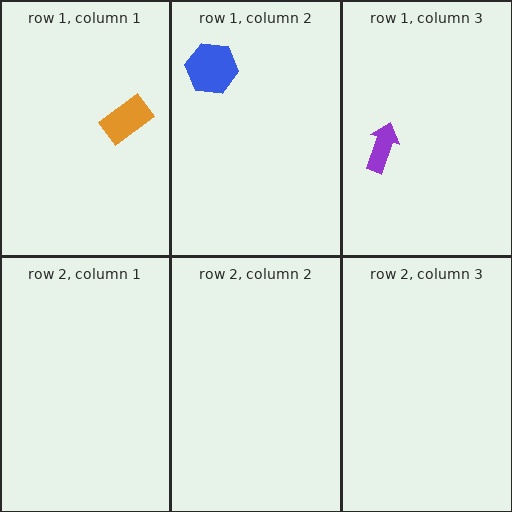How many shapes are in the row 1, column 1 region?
1.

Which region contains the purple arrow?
The row 1, column 3 region.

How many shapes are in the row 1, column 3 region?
1.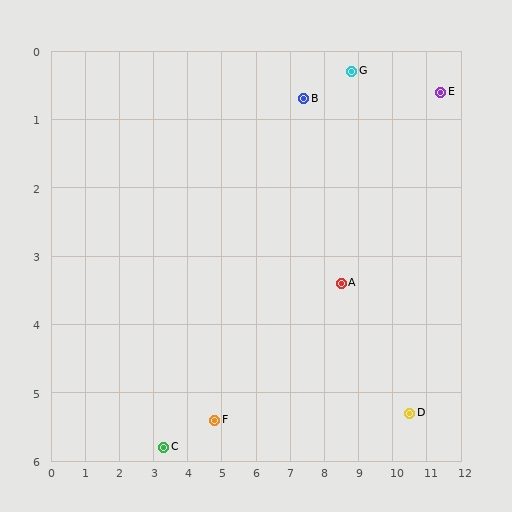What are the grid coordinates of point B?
Point B is at approximately (7.4, 0.7).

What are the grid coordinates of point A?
Point A is at approximately (8.5, 3.4).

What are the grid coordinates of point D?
Point D is at approximately (10.5, 5.3).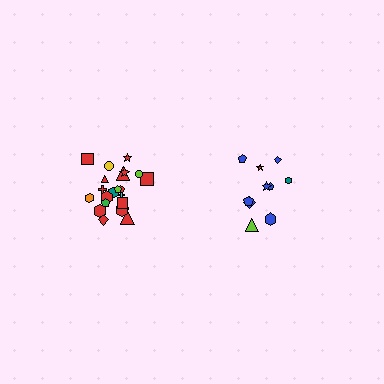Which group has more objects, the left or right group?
The left group.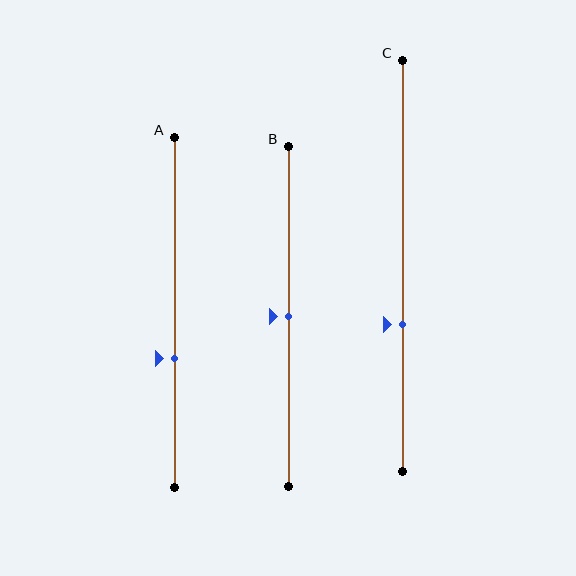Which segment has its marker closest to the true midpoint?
Segment B has its marker closest to the true midpoint.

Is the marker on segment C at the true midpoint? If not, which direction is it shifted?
No, the marker on segment C is shifted downward by about 14% of the segment length.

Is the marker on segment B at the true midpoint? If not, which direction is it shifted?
Yes, the marker on segment B is at the true midpoint.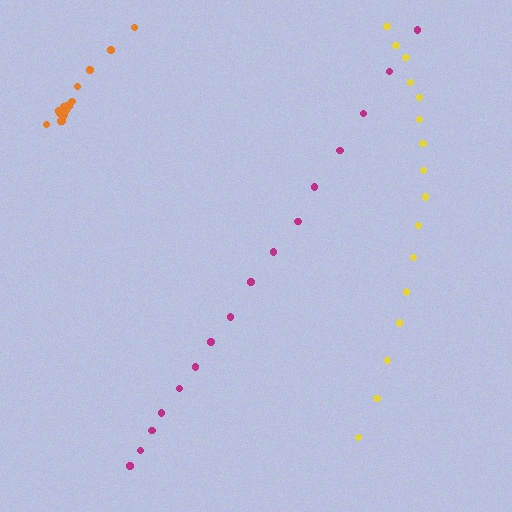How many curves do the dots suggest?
There are 3 distinct paths.